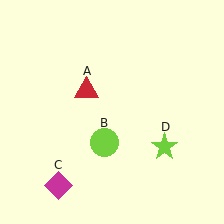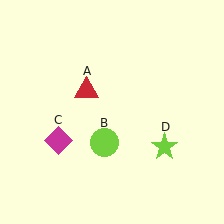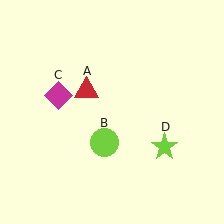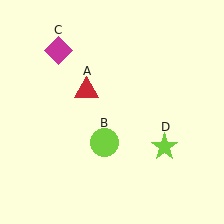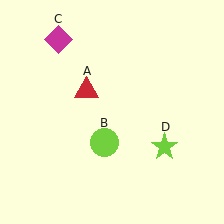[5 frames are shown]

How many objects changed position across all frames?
1 object changed position: magenta diamond (object C).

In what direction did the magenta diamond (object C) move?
The magenta diamond (object C) moved up.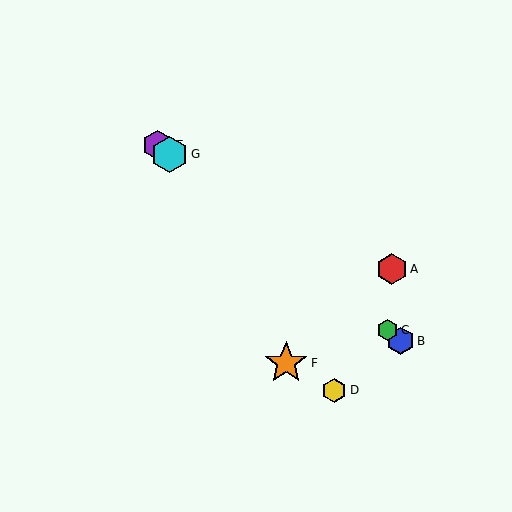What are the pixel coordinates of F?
Object F is at (286, 363).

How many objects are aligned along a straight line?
4 objects (B, C, E, G) are aligned along a straight line.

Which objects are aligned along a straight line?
Objects B, C, E, G are aligned along a straight line.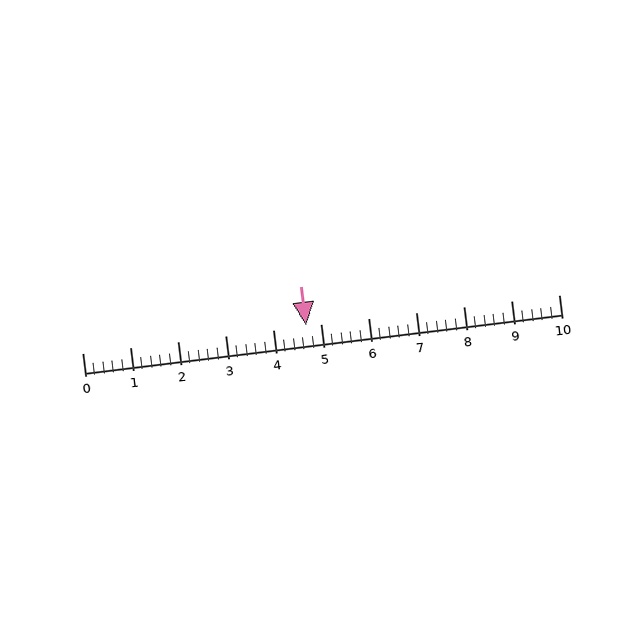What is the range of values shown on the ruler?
The ruler shows values from 0 to 10.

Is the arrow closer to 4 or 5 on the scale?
The arrow is closer to 5.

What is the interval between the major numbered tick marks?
The major tick marks are spaced 1 units apart.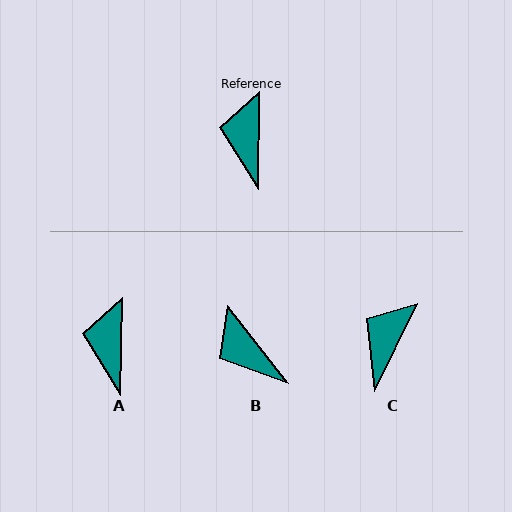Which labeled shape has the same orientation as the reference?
A.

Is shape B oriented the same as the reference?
No, it is off by about 39 degrees.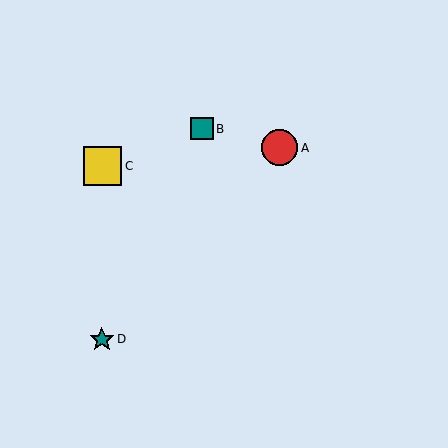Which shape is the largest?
The yellow square (labeled C) is the largest.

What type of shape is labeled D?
Shape D is a teal star.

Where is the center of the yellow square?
The center of the yellow square is at (103, 166).